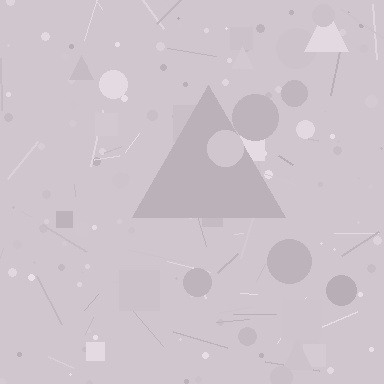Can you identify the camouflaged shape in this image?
The camouflaged shape is a triangle.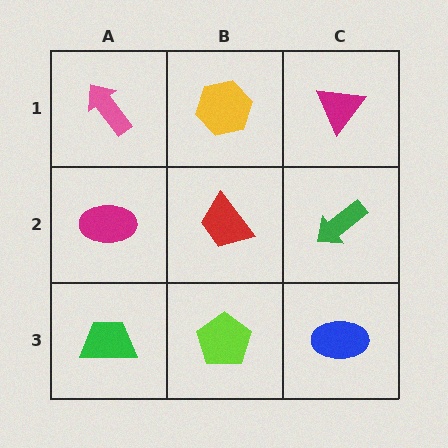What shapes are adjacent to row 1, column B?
A red trapezoid (row 2, column B), a pink arrow (row 1, column A), a magenta triangle (row 1, column C).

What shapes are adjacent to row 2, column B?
A yellow hexagon (row 1, column B), a lime pentagon (row 3, column B), a magenta ellipse (row 2, column A), a green arrow (row 2, column C).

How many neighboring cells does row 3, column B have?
3.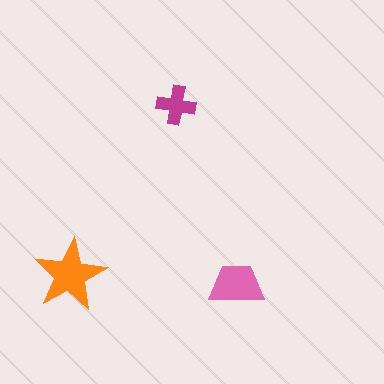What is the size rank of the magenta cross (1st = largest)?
3rd.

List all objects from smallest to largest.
The magenta cross, the pink trapezoid, the orange star.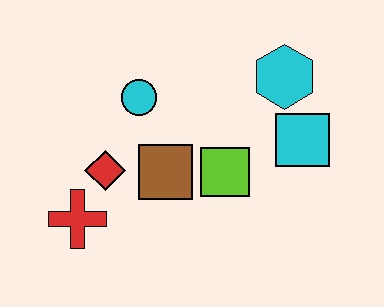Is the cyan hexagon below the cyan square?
No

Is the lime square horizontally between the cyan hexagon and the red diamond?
Yes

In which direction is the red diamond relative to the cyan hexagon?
The red diamond is to the left of the cyan hexagon.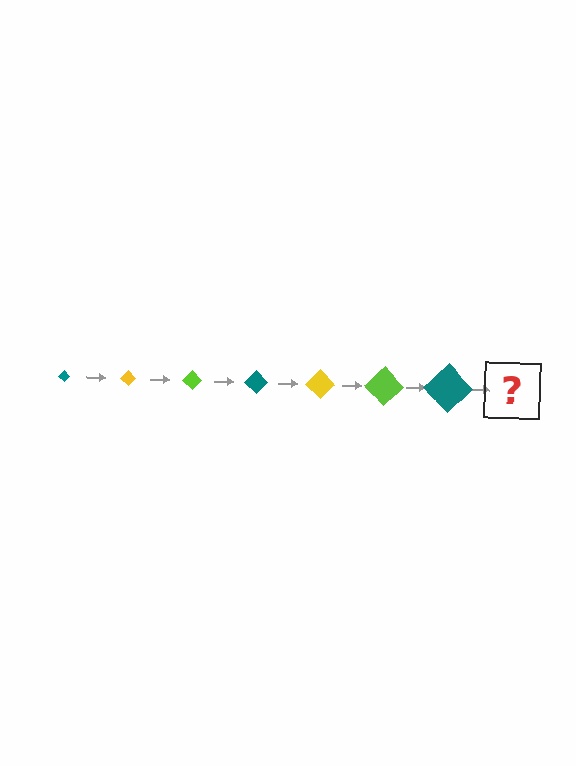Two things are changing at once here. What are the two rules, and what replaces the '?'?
The two rules are that the diamond grows larger each step and the color cycles through teal, yellow, and lime. The '?' should be a yellow diamond, larger than the previous one.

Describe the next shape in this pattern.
It should be a yellow diamond, larger than the previous one.